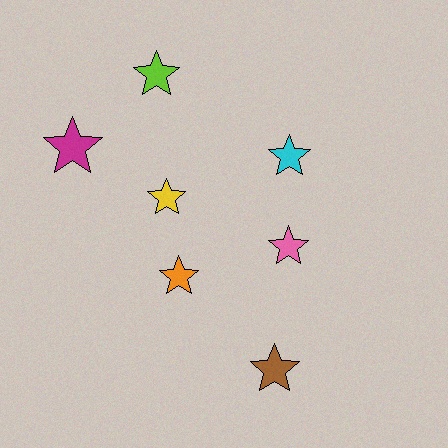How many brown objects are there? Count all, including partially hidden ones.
There is 1 brown object.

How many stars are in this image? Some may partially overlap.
There are 7 stars.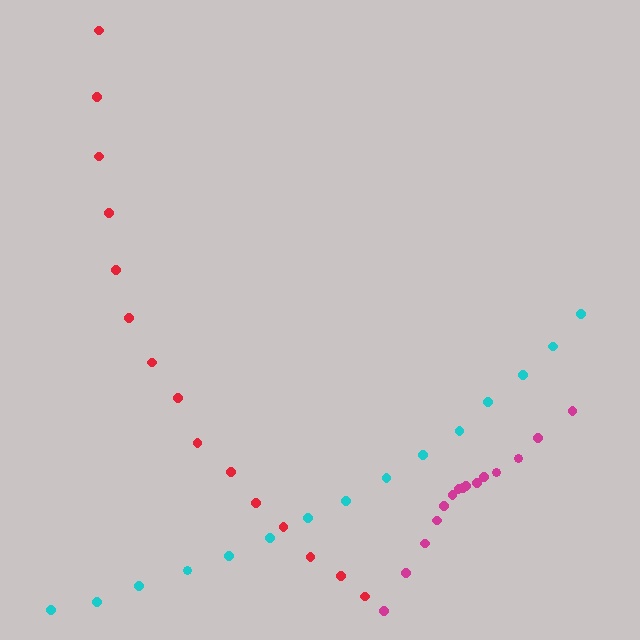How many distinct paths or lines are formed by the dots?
There are 3 distinct paths.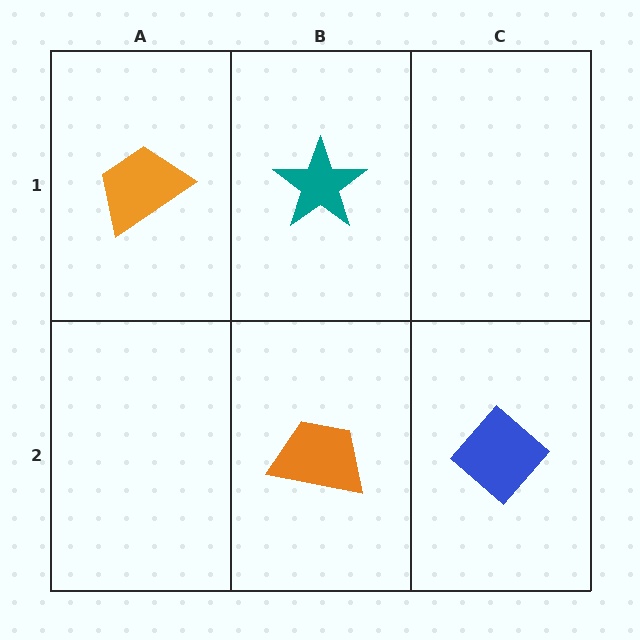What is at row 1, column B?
A teal star.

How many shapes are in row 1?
2 shapes.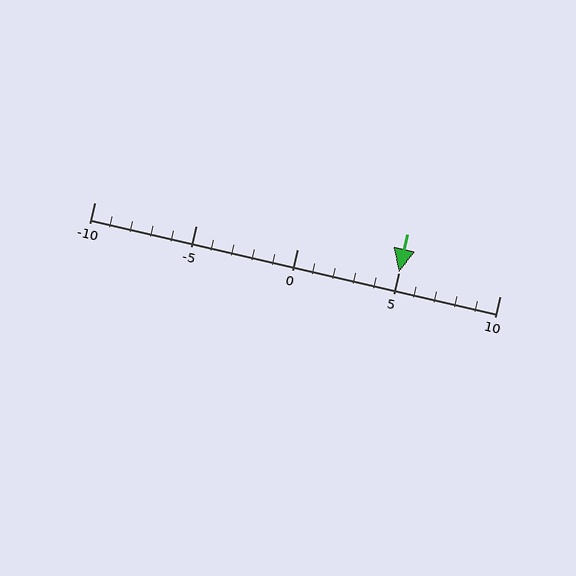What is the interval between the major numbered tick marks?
The major tick marks are spaced 5 units apart.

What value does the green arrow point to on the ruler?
The green arrow points to approximately 5.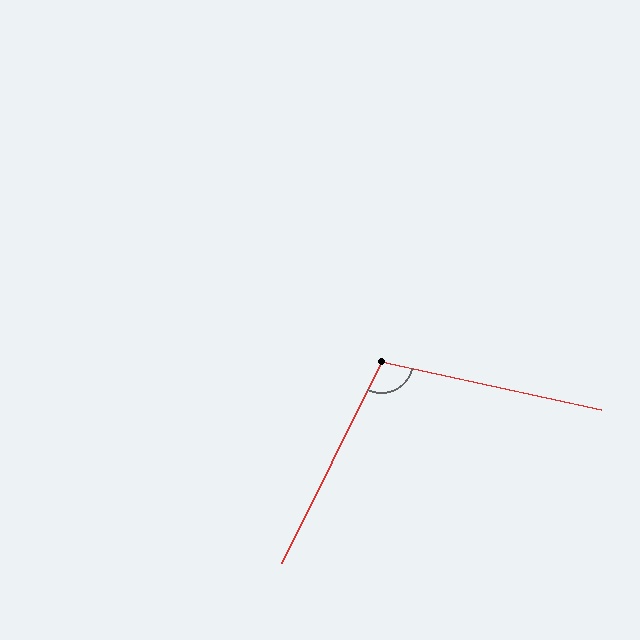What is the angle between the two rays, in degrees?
Approximately 104 degrees.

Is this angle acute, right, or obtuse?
It is obtuse.